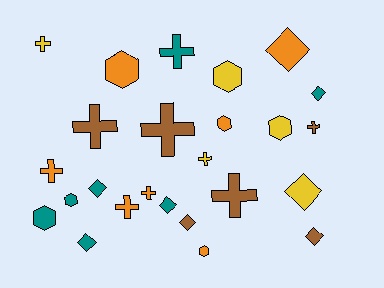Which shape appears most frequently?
Cross, with 10 objects.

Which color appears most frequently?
Orange, with 7 objects.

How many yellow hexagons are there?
There are 2 yellow hexagons.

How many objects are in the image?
There are 25 objects.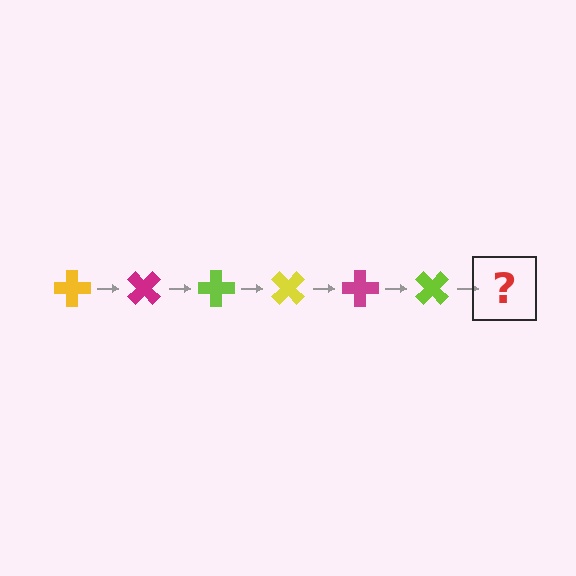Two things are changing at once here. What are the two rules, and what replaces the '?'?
The two rules are that it rotates 45 degrees each step and the color cycles through yellow, magenta, and lime. The '?' should be a yellow cross, rotated 270 degrees from the start.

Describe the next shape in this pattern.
It should be a yellow cross, rotated 270 degrees from the start.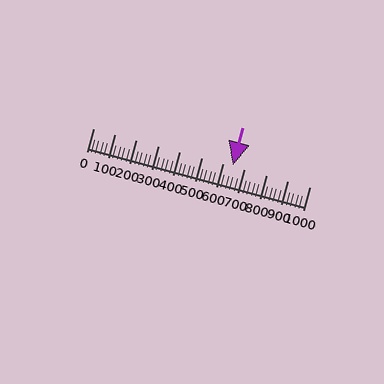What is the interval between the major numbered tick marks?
The major tick marks are spaced 100 units apart.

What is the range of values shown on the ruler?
The ruler shows values from 0 to 1000.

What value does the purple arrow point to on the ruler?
The purple arrow points to approximately 647.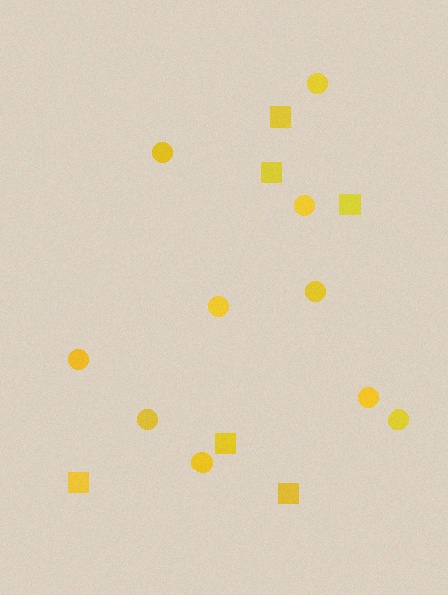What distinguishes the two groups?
There are 2 groups: one group of circles (10) and one group of squares (6).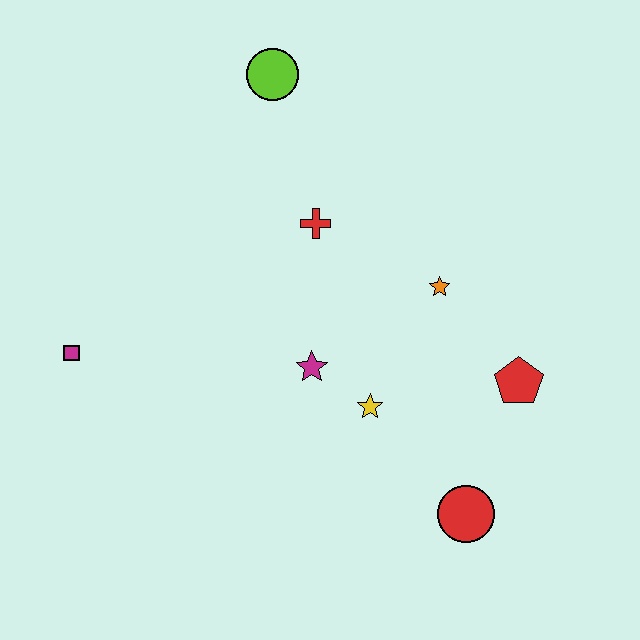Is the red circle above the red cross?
No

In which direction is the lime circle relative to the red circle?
The lime circle is above the red circle.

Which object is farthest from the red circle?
The lime circle is farthest from the red circle.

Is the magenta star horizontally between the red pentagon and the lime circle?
Yes